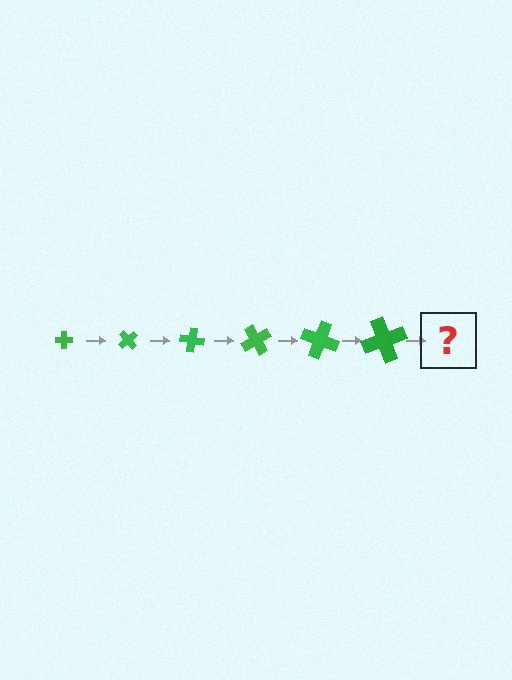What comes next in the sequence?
The next element should be a cross, larger than the previous one and rotated 300 degrees from the start.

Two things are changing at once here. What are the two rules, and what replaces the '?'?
The two rules are that the cross grows larger each step and it rotates 50 degrees each step. The '?' should be a cross, larger than the previous one and rotated 300 degrees from the start.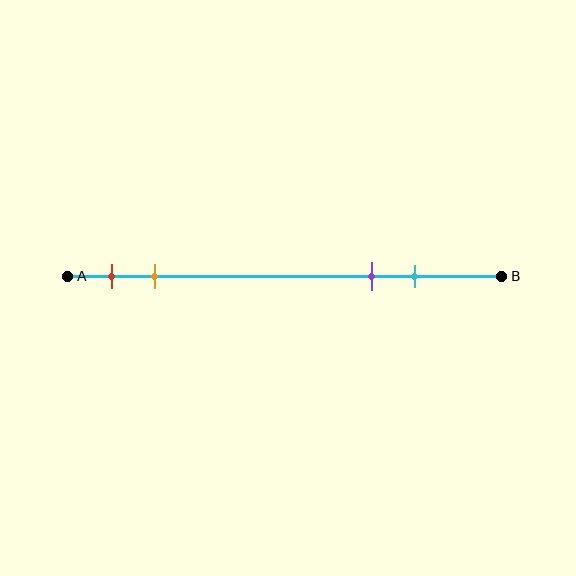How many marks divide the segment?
There are 4 marks dividing the segment.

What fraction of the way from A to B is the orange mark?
The orange mark is approximately 20% (0.2) of the way from A to B.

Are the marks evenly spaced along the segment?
No, the marks are not evenly spaced.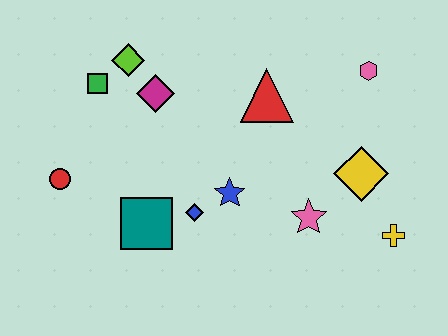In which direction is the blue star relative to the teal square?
The blue star is to the right of the teal square.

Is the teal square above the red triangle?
No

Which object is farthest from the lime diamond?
The yellow cross is farthest from the lime diamond.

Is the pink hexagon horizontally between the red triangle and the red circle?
No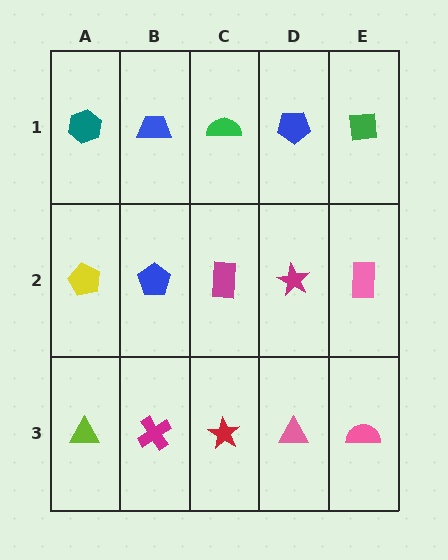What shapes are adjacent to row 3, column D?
A magenta star (row 2, column D), a red star (row 3, column C), a pink semicircle (row 3, column E).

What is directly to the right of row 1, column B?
A green semicircle.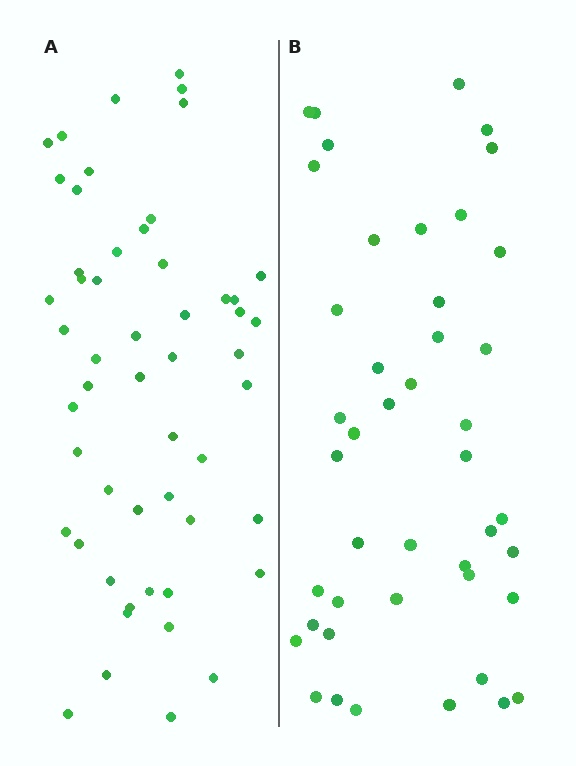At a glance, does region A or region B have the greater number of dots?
Region A (the left region) has more dots.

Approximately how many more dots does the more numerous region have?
Region A has roughly 8 or so more dots than region B.